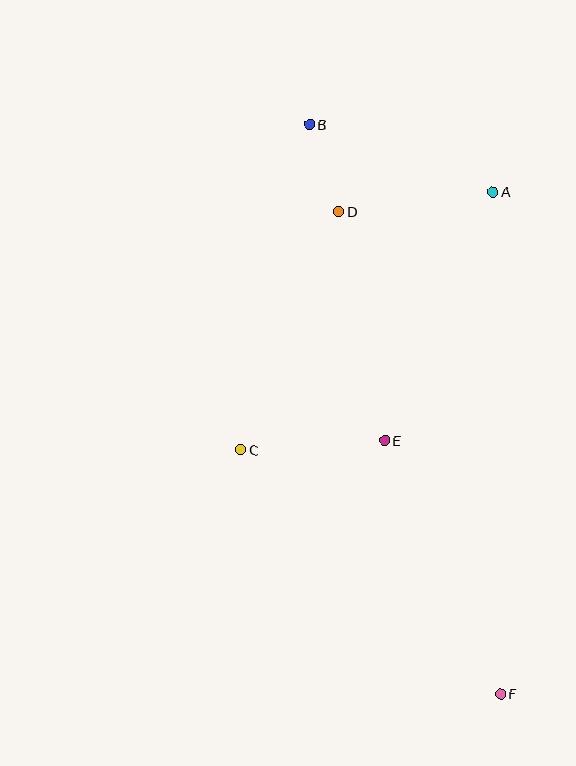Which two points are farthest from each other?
Points B and F are farthest from each other.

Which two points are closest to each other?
Points B and D are closest to each other.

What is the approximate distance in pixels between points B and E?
The distance between B and E is approximately 325 pixels.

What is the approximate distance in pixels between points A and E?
The distance between A and E is approximately 271 pixels.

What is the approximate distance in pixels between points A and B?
The distance between A and B is approximately 196 pixels.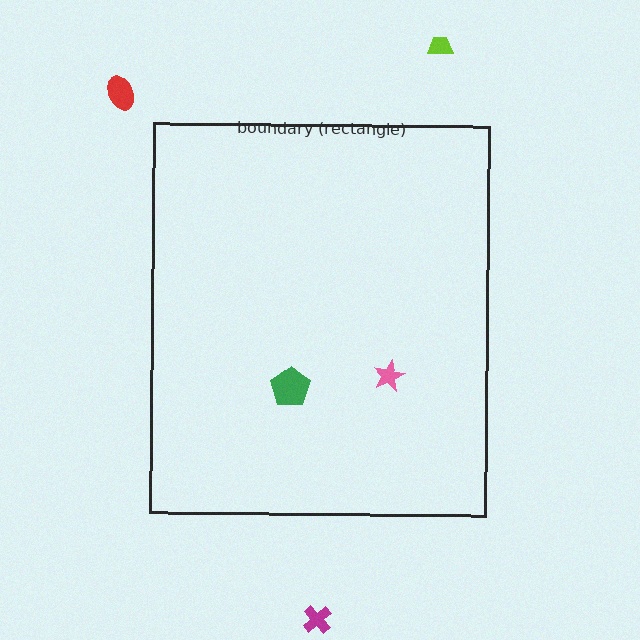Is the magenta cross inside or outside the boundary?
Outside.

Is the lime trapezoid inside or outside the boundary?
Outside.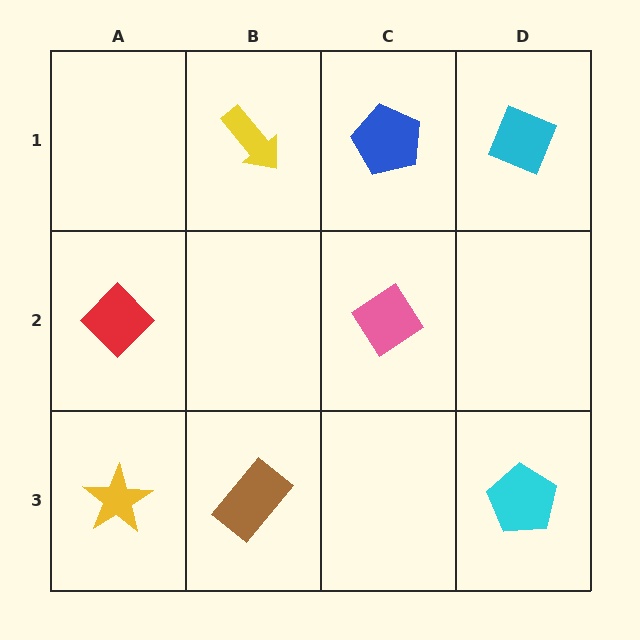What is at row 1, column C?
A blue pentagon.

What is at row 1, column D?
A cyan diamond.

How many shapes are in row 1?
3 shapes.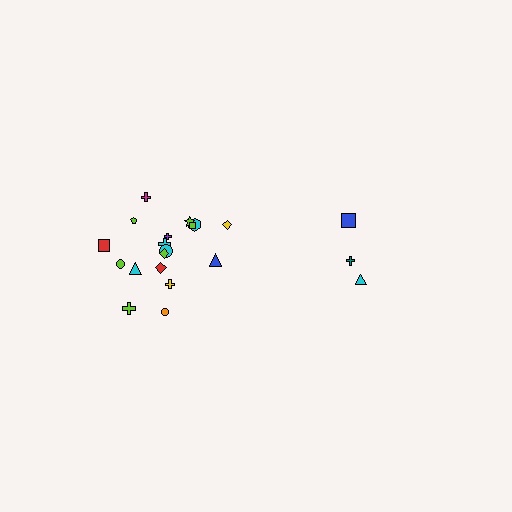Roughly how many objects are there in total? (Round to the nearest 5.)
Roughly 20 objects in total.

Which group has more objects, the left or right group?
The left group.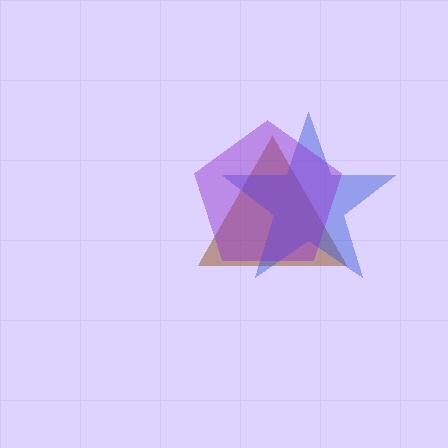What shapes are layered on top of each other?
The layered shapes are: a brown triangle, a blue star, a purple pentagon.